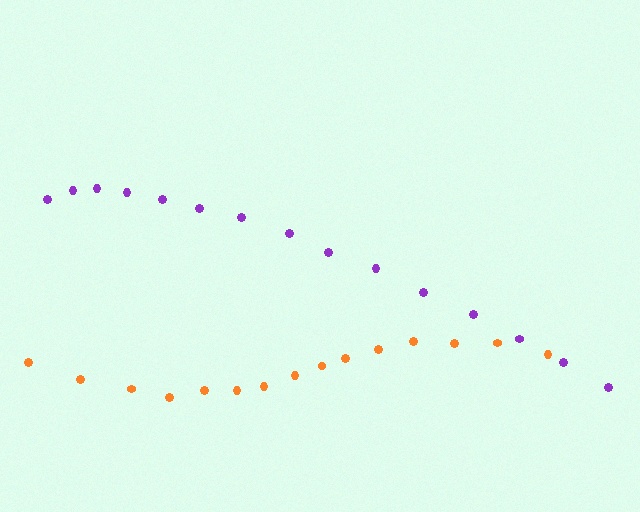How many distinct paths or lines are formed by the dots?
There are 2 distinct paths.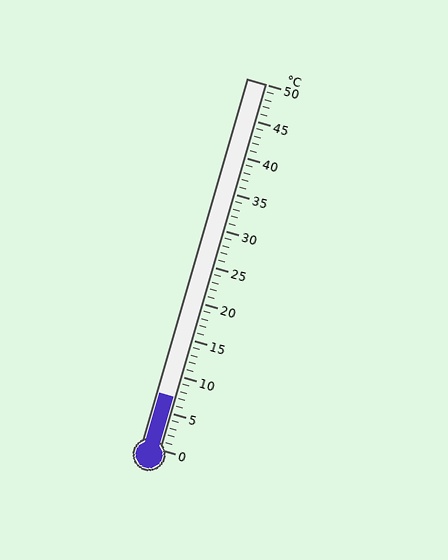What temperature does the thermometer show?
The thermometer shows approximately 7°C.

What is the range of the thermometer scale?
The thermometer scale ranges from 0°C to 50°C.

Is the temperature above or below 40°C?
The temperature is below 40°C.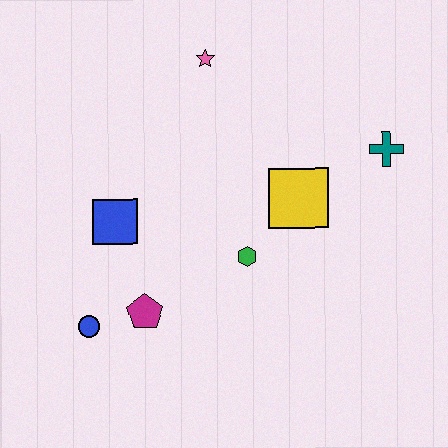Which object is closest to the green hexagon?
The yellow square is closest to the green hexagon.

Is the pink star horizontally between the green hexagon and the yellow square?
No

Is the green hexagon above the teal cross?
No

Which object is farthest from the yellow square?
The blue circle is farthest from the yellow square.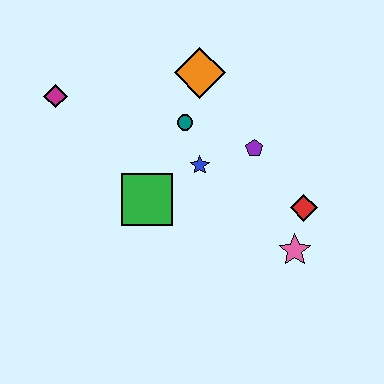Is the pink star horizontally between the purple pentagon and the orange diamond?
No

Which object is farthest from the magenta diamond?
The pink star is farthest from the magenta diamond.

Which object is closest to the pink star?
The red diamond is closest to the pink star.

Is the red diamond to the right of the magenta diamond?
Yes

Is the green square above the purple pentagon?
No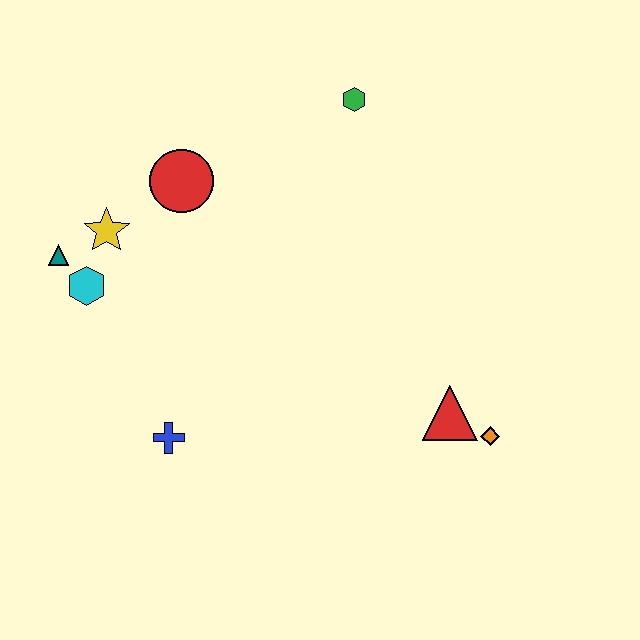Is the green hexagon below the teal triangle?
No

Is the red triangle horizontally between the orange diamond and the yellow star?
Yes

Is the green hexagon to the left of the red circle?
No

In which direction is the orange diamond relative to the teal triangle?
The orange diamond is to the right of the teal triangle.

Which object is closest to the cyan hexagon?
The teal triangle is closest to the cyan hexagon.